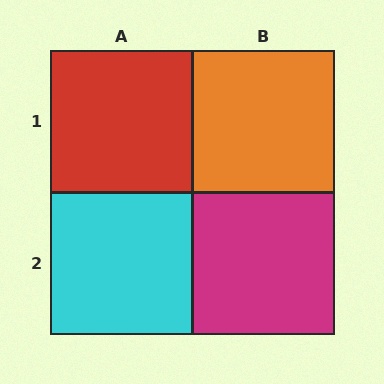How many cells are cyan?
1 cell is cyan.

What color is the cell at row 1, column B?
Orange.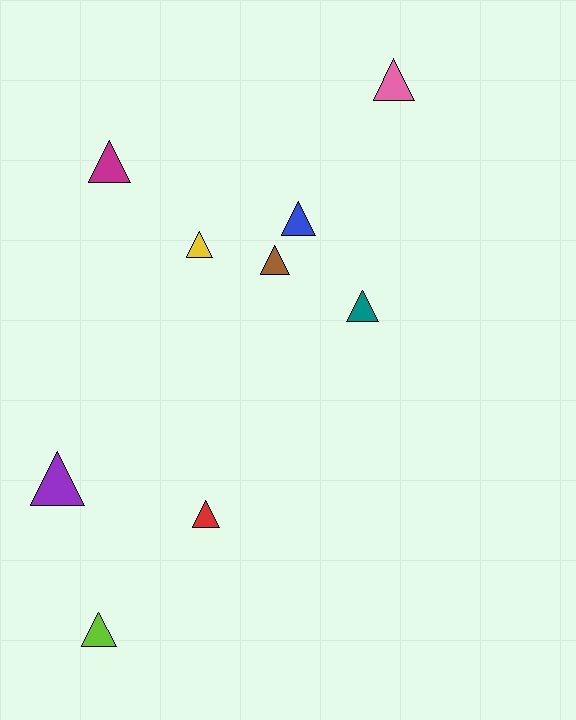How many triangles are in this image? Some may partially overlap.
There are 9 triangles.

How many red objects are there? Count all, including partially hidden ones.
There is 1 red object.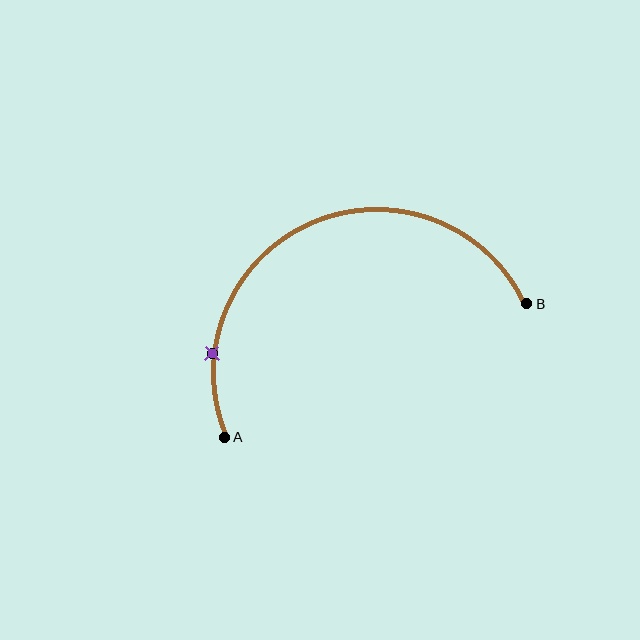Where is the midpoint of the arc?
The arc midpoint is the point on the curve farthest from the straight line joining A and B. It sits above that line.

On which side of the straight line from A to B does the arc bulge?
The arc bulges above the straight line connecting A and B.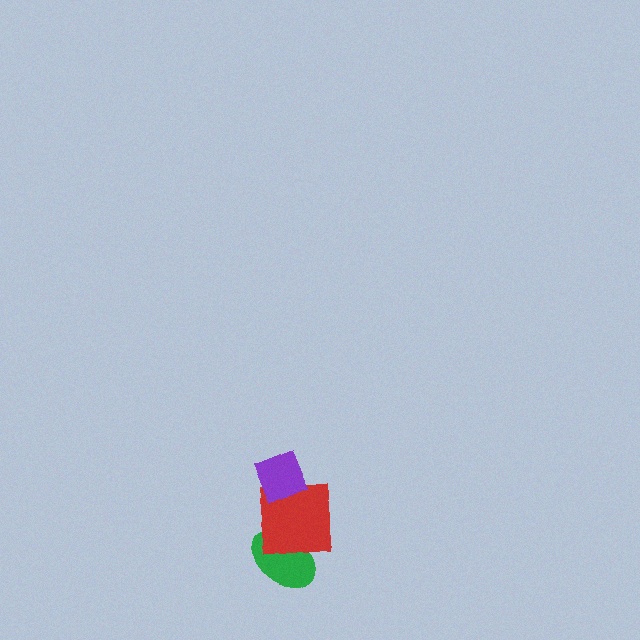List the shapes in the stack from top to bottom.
From top to bottom: the purple diamond, the red square, the green ellipse.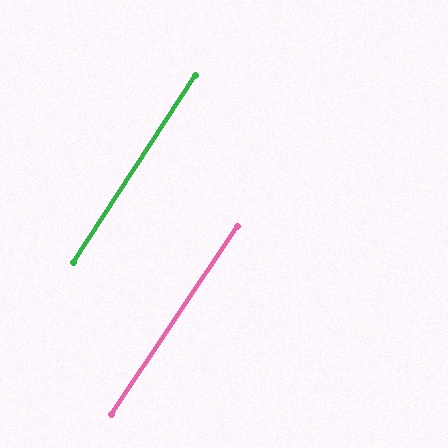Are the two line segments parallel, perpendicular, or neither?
Parallel — their directions differ by only 0.9°.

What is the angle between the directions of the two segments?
Approximately 1 degree.